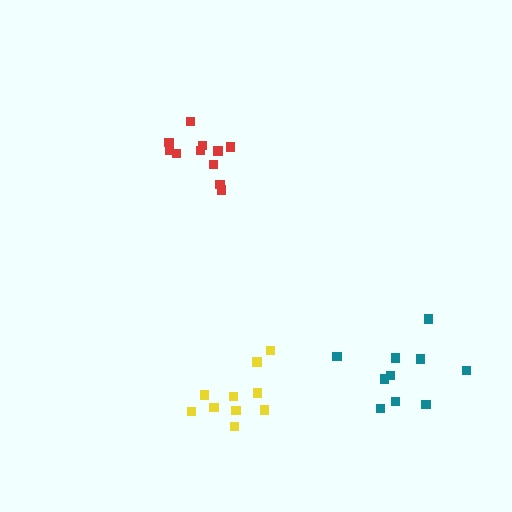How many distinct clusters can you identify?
There are 3 distinct clusters.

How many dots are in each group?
Group 1: 10 dots, Group 2: 10 dots, Group 3: 11 dots (31 total).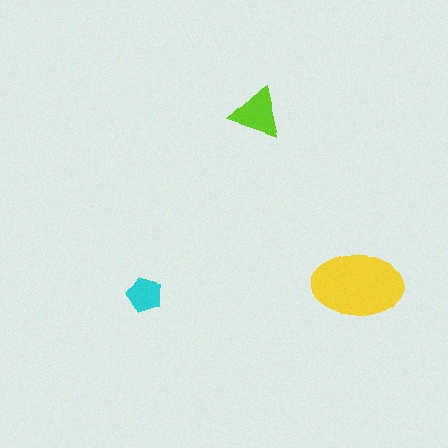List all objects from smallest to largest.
The cyan pentagon, the lime triangle, the yellow ellipse.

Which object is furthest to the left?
The cyan pentagon is leftmost.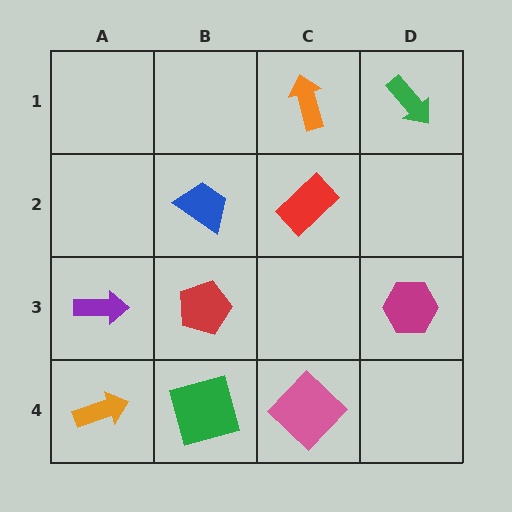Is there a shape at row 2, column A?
No, that cell is empty.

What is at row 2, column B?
A blue trapezoid.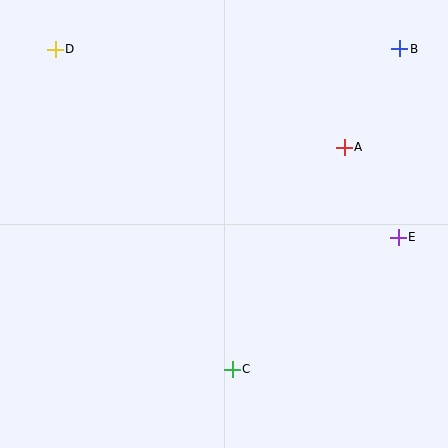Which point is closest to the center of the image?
Point A at (344, 147) is closest to the center.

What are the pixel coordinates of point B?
Point B is at (400, 49).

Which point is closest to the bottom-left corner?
Point C is closest to the bottom-left corner.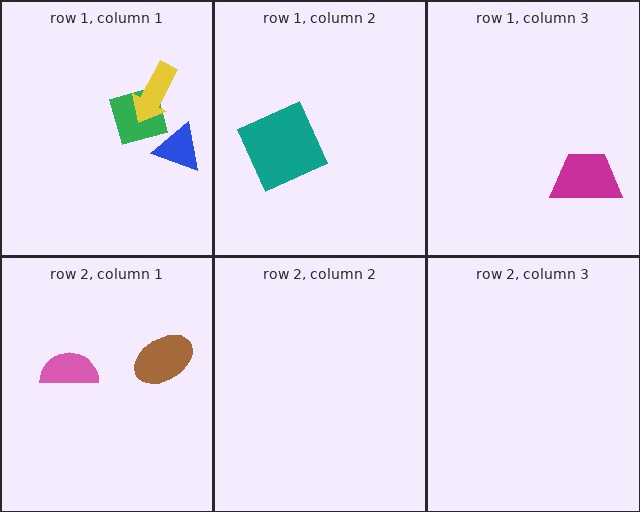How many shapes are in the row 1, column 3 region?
1.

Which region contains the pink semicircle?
The row 2, column 1 region.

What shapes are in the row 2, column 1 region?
The pink semicircle, the brown ellipse.